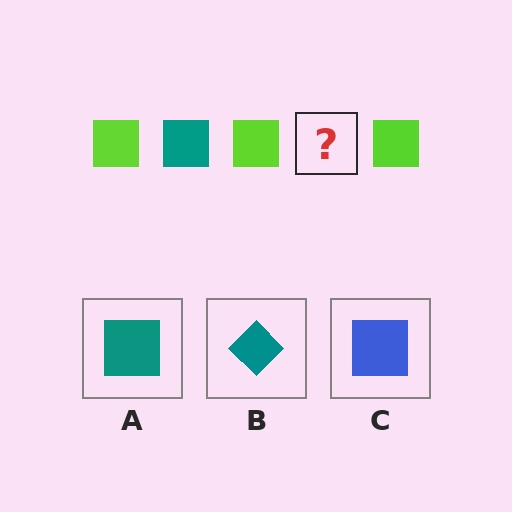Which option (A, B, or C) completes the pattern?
A.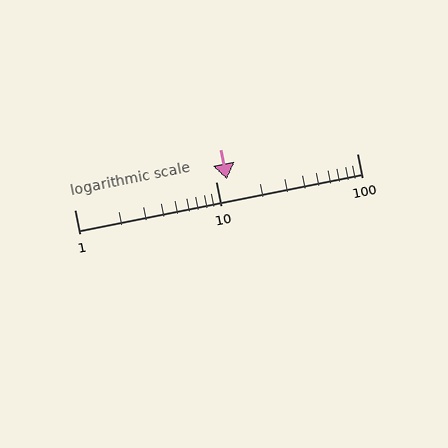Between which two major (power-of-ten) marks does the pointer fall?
The pointer is between 10 and 100.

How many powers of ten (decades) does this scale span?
The scale spans 2 decades, from 1 to 100.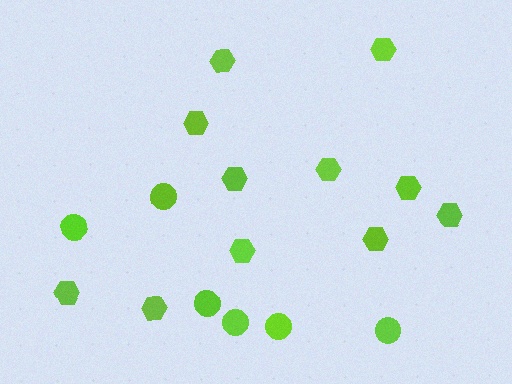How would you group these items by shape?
There are 2 groups: one group of hexagons (11) and one group of circles (6).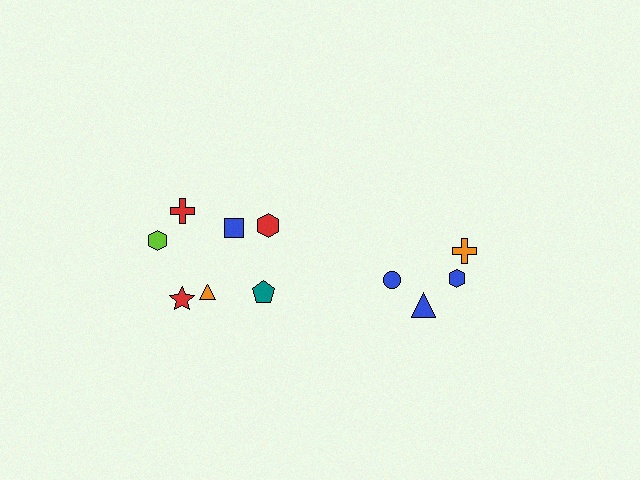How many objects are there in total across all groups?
There are 11 objects.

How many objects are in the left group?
There are 7 objects.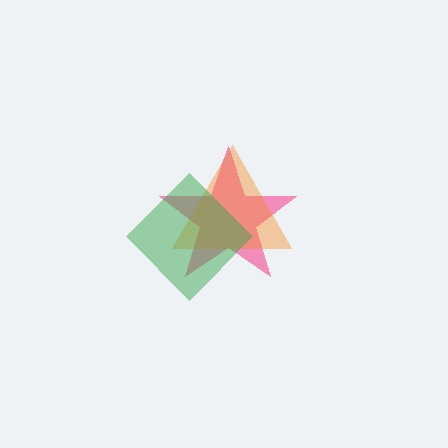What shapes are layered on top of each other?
The layered shapes are: a pink star, an orange triangle, a green diamond.